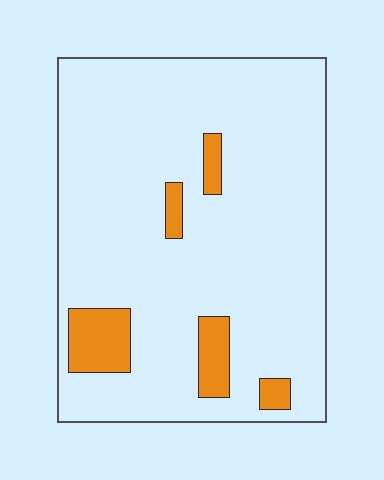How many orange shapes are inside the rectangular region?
5.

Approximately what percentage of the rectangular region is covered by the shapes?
Approximately 10%.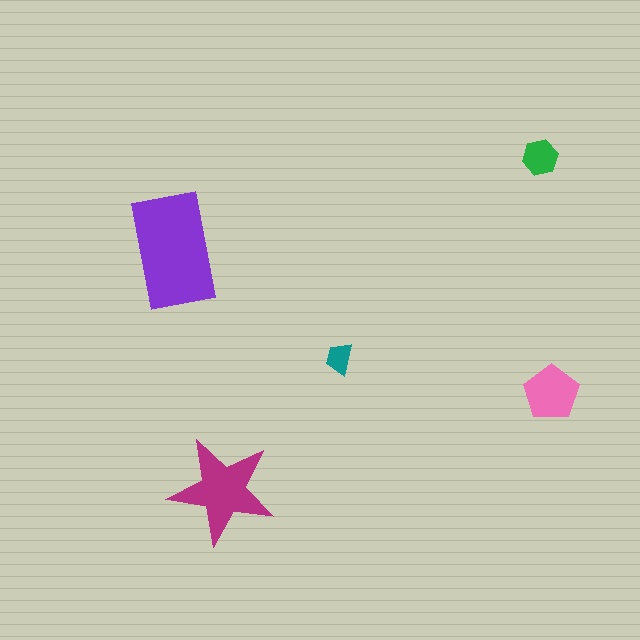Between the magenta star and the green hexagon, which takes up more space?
The magenta star.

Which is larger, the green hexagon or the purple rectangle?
The purple rectangle.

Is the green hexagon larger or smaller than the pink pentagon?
Smaller.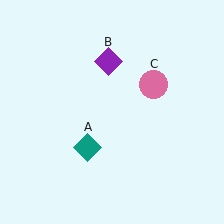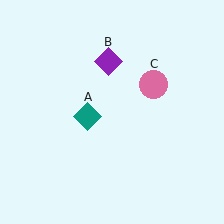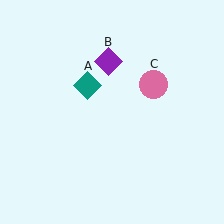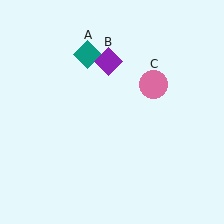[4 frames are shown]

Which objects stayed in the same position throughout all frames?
Purple diamond (object B) and pink circle (object C) remained stationary.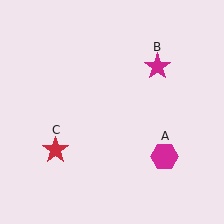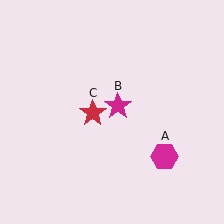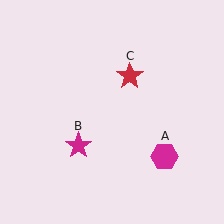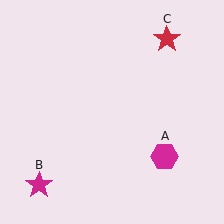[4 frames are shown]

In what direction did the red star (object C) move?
The red star (object C) moved up and to the right.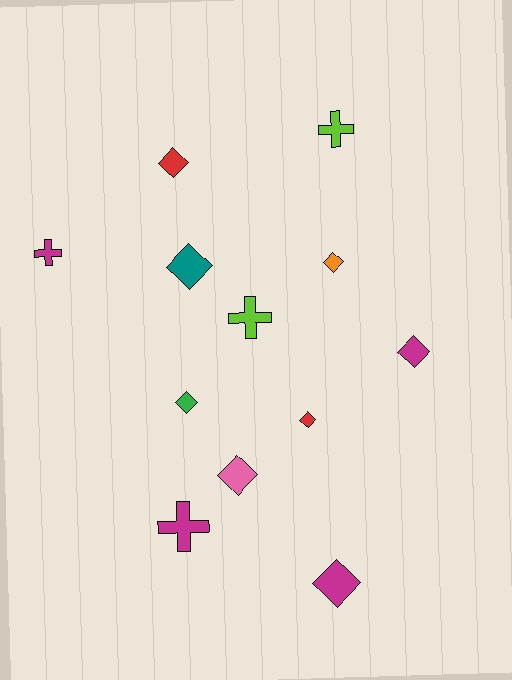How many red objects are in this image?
There are 2 red objects.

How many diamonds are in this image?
There are 8 diamonds.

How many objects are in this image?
There are 12 objects.